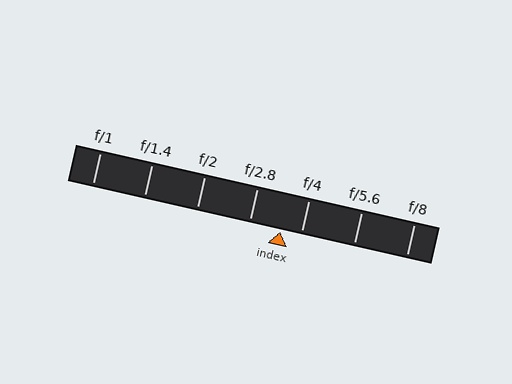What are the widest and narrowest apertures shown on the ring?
The widest aperture shown is f/1 and the narrowest is f/8.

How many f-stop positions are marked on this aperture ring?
There are 7 f-stop positions marked.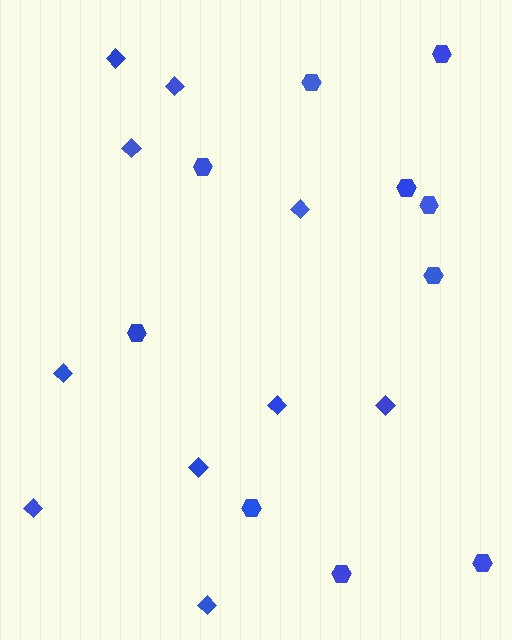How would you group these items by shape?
There are 2 groups: one group of diamonds (10) and one group of hexagons (10).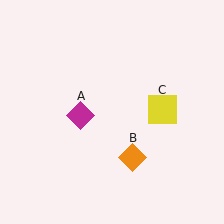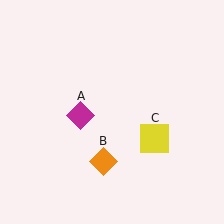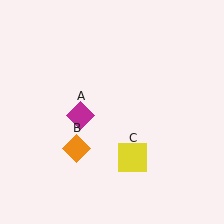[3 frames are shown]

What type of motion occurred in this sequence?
The orange diamond (object B), yellow square (object C) rotated clockwise around the center of the scene.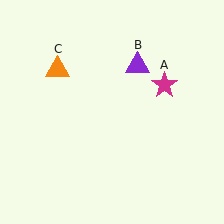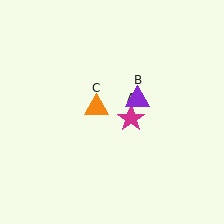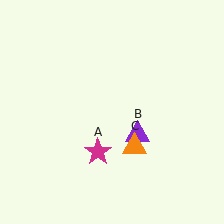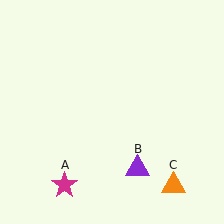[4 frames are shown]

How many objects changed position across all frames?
3 objects changed position: magenta star (object A), purple triangle (object B), orange triangle (object C).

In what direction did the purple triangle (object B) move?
The purple triangle (object B) moved down.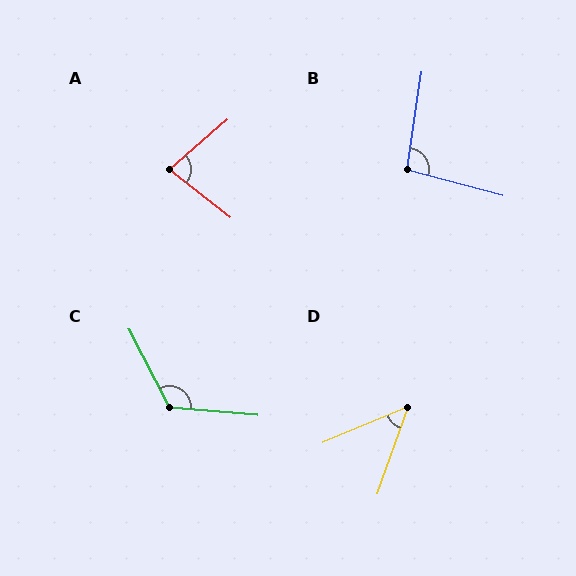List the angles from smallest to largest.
D (48°), A (79°), B (96°), C (122°).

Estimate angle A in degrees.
Approximately 79 degrees.